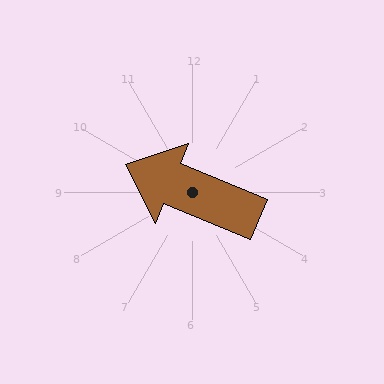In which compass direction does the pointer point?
West.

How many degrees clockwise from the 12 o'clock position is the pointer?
Approximately 292 degrees.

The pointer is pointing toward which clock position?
Roughly 10 o'clock.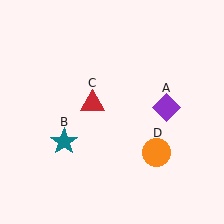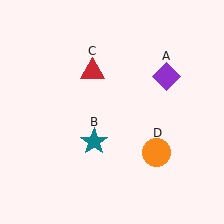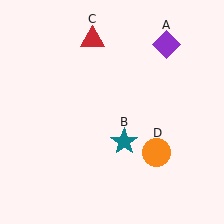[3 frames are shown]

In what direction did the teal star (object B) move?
The teal star (object B) moved right.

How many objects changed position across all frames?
3 objects changed position: purple diamond (object A), teal star (object B), red triangle (object C).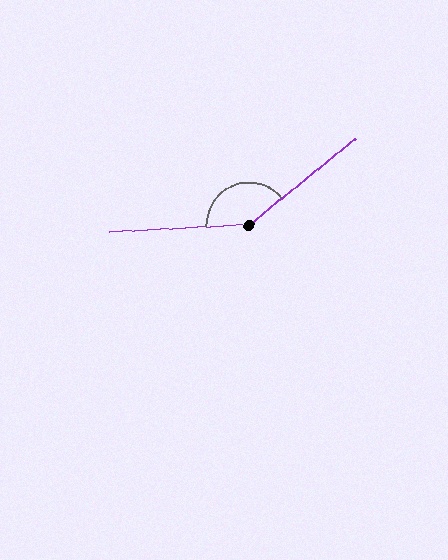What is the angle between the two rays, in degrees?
Approximately 144 degrees.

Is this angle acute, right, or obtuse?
It is obtuse.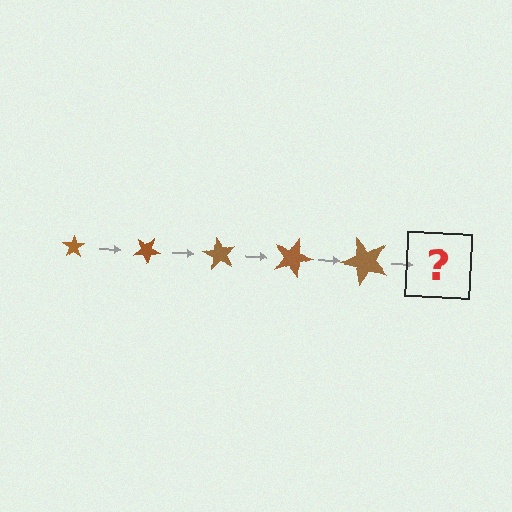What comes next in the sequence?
The next element should be a star, larger than the previous one and rotated 150 degrees from the start.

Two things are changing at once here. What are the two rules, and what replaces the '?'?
The two rules are that the star grows larger each step and it rotates 30 degrees each step. The '?' should be a star, larger than the previous one and rotated 150 degrees from the start.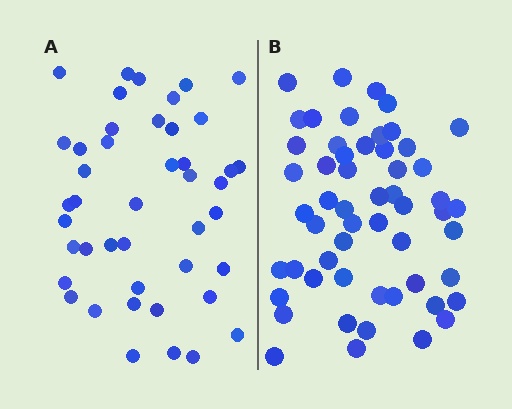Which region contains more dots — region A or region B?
Region B (the right region) has more dots.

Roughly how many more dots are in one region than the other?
Region B has roughly 12 or so more dots than region A.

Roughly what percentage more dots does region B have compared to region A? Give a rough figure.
About 25% more.